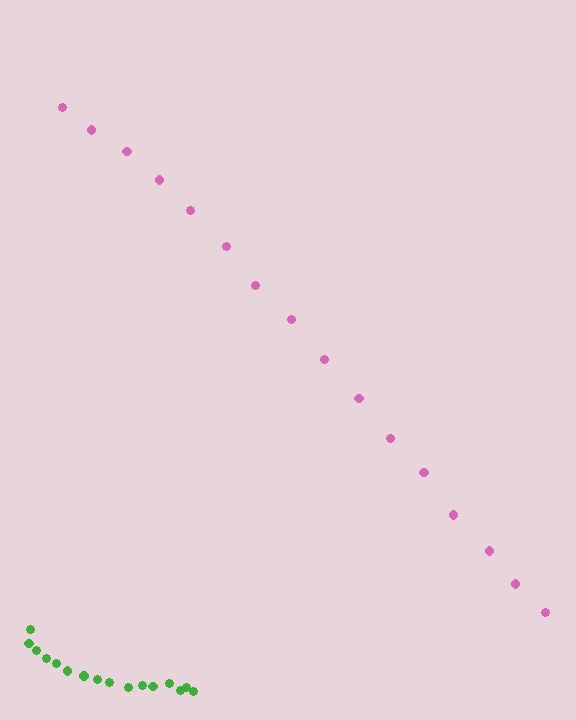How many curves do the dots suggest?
There are 2 distinct paths.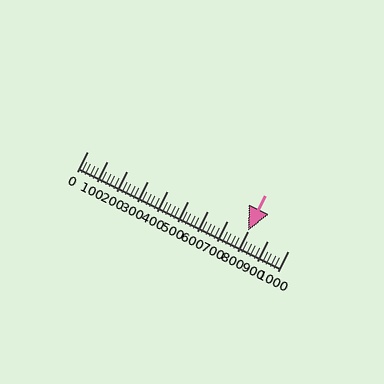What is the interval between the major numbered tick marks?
The major tick marks are spaced 100 units apart.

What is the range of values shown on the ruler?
The ruler shows values from 0 to 1000.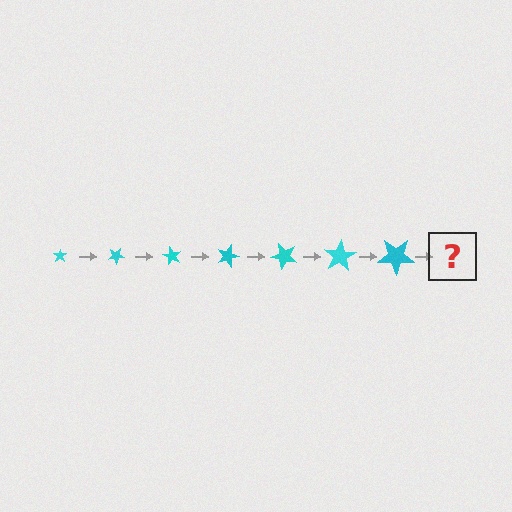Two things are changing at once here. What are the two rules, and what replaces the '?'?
The two rules are that the star grows larger each step and it rotates 30 degrees each step. The '?' should be a star, larger than the previous one and rotated 210 degrees from the start.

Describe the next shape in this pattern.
It should be a star, larger than the previous one and rotated 210 degrees from the start.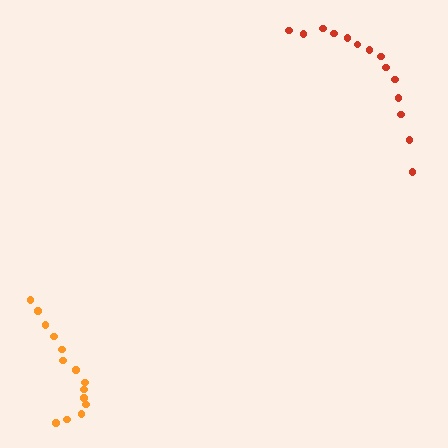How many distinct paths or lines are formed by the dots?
There are 2 distinct paths.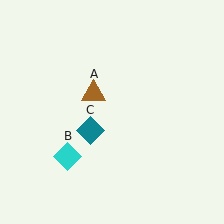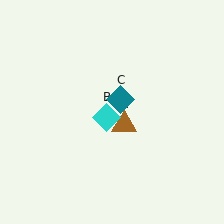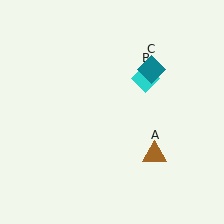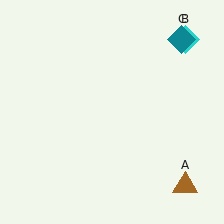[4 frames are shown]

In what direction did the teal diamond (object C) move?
The teal diamond (object C) moved up and to the right.